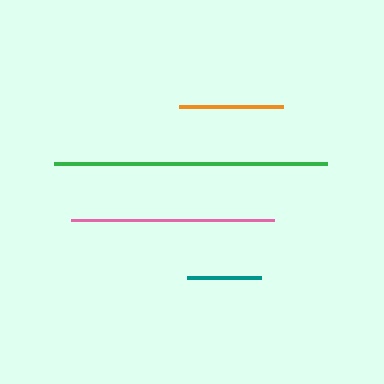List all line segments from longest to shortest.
From longest to shortest: green, pink, orange, teal.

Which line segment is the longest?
The green line is the longest at approximately 272 pixels.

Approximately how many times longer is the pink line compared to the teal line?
The pink line is approximately 2.7 times the length of the teal line.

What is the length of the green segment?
The green segment is approximately 272 pixels long.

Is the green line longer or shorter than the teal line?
The green line is longer than the teal line.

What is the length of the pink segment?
The pink segment is approximately 204 pixels long.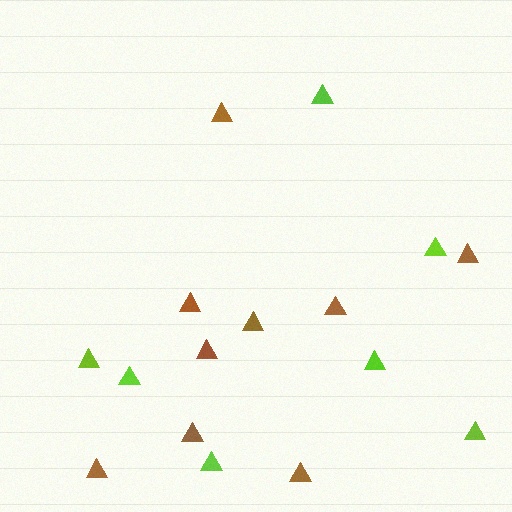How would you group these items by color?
There are 2 groups: one group of lime triangles (7) and one group of brown triangles (9).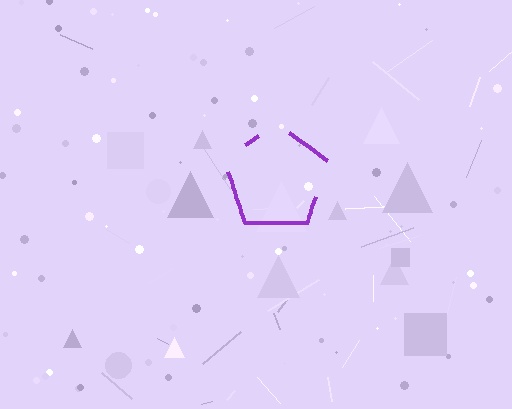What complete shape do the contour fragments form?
The contour fragments form a pentagon.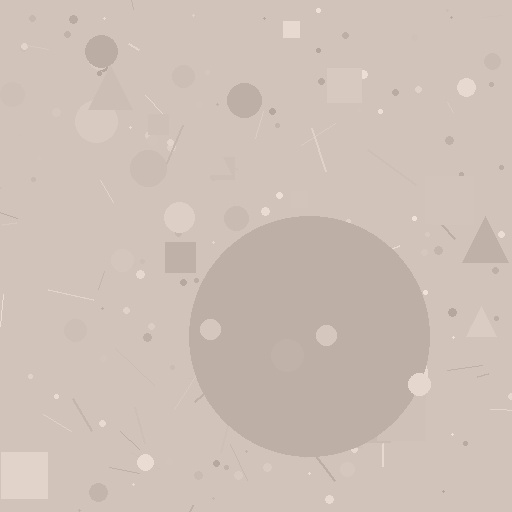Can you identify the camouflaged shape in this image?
The camouflaged shape is a circle.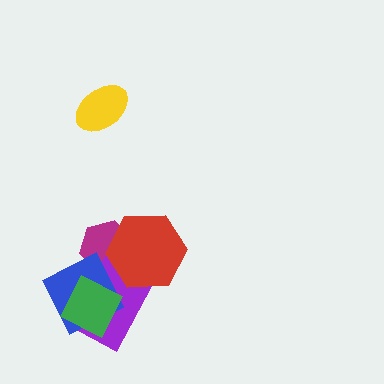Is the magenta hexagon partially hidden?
Yes, it is partially covered by another shape.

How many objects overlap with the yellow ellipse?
0 objects overlap with the yellow ellipse.